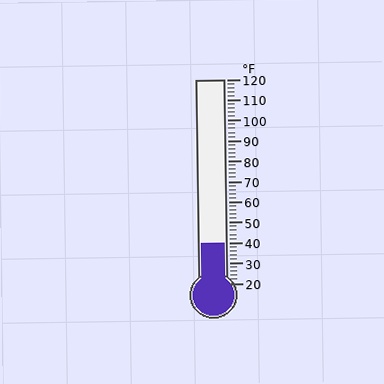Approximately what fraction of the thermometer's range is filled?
The thermometer is filled to approximately 20% of its range.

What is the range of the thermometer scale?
The thermometer scale ranges from 20°F to 120°F.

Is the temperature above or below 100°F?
The temperature is below 100°F.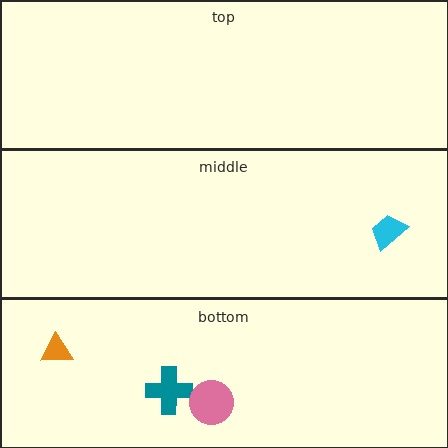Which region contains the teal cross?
The bottom region.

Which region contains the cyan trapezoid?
The middle region.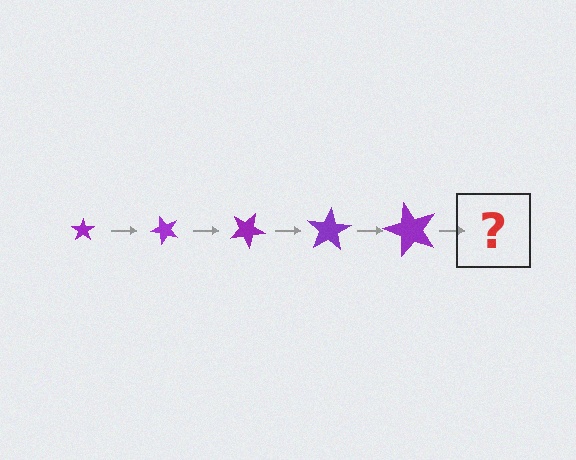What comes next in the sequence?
The next element should be a star, larger than the previous one and rotated 250 degrees from the start.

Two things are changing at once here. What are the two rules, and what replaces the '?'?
The two rules are that the star grows larger each step and it rotates 50 degrees each step. The '?' should be a star, larger than the previous one and rotated 250 degrees from the start.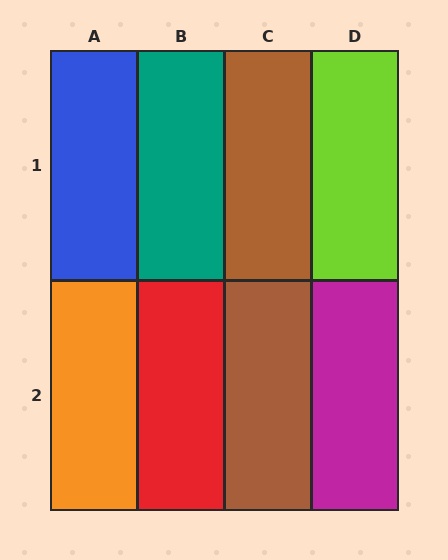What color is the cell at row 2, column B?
Red.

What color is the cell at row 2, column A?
Orange.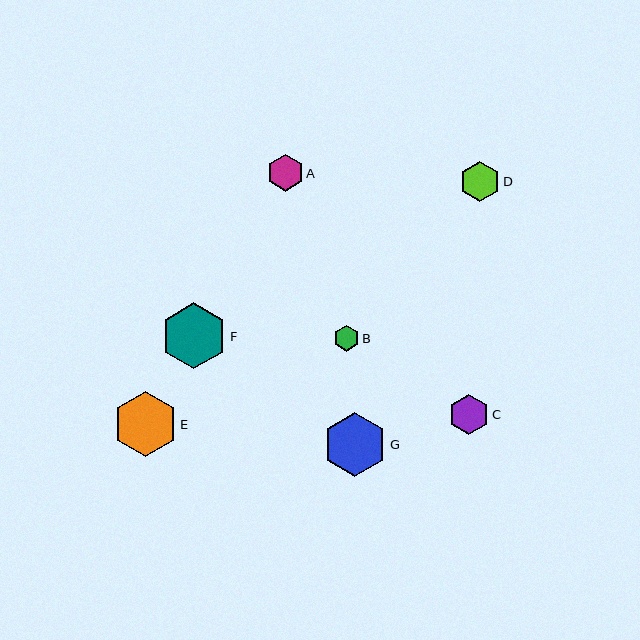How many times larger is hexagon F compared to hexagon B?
Hexagon F is approximately 2.6 times the size of hexagon B.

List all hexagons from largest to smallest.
From largest to smallest: F, E, G, D, C, A, B.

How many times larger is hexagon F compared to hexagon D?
Hexagon F is approximately 1.7 times the size of hexagon D.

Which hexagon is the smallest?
Hexagon B is the smallest with a size of approximately 26 pixels.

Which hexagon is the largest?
Hexagon F is the largest with a size of approximately 66 pixels.